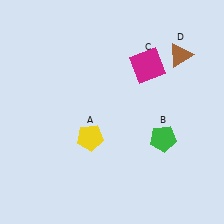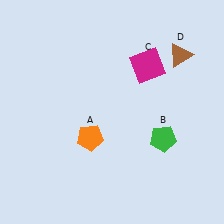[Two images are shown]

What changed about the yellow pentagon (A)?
In Image 1, A is yellow. In Image 2, it changed to orange.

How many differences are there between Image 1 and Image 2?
There is 1 difference between the two images.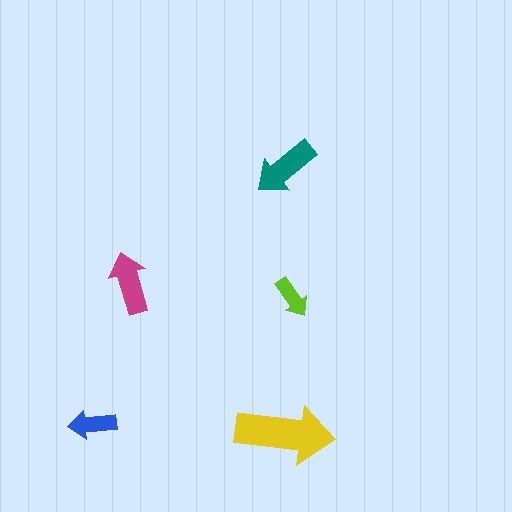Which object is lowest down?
The yellow arrow is bottommost.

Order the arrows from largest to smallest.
the yellow one, the teal one, the magenta one, the blue one, the lime one.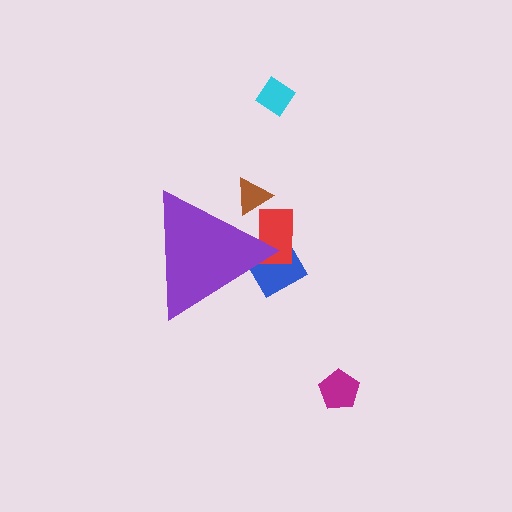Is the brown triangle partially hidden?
Yes, the brown triangle is partially hidden behind the purple triangle.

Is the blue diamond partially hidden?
Yes, the blue diamond is partially hidden behind the purple triangle.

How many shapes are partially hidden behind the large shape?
3 shapes are partially hidden.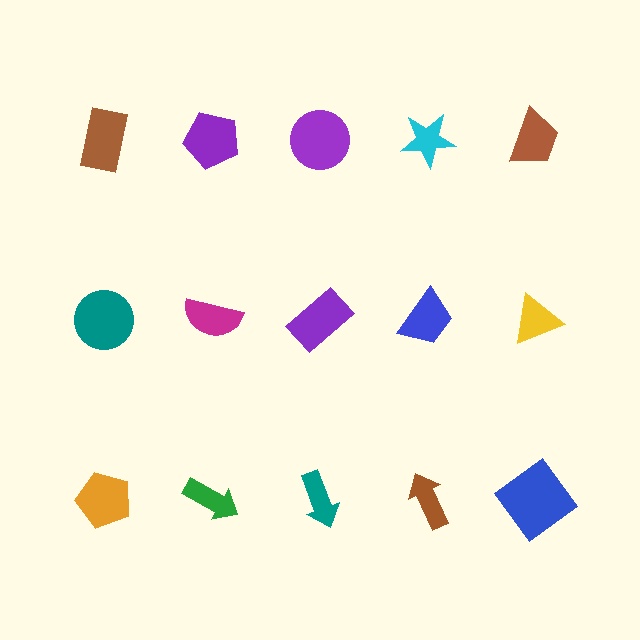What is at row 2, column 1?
A teal circle.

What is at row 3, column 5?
A blue diamond.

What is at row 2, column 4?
A blue trapezoid.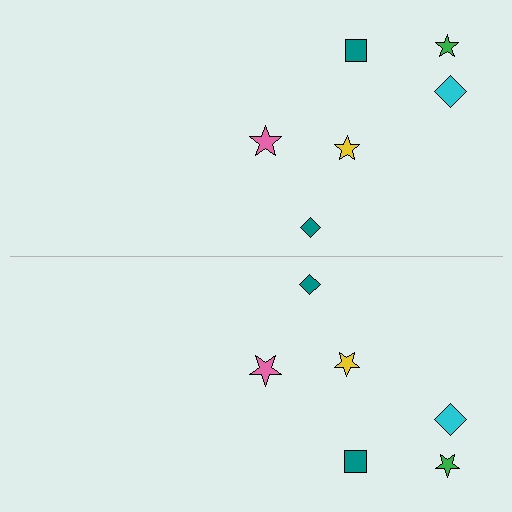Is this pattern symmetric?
Yes, this pattern has bilateral (reflection) symmetry.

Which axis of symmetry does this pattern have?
The pattern has a horizontal axis of symmetry running through the center of the image.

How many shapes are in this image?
There are 12 shapes in this image.